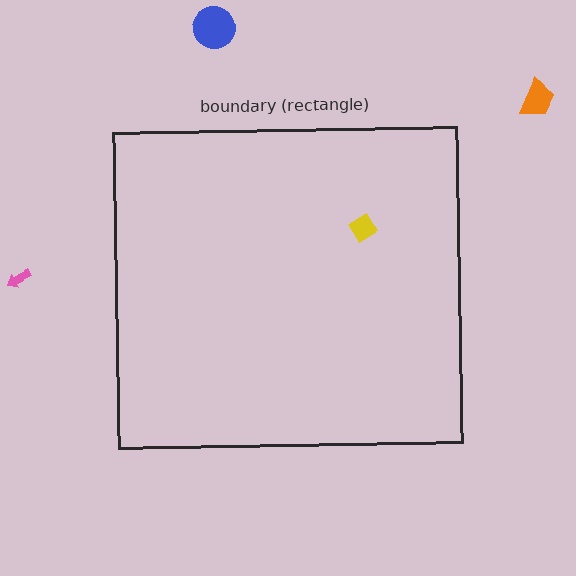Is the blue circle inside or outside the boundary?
Outside.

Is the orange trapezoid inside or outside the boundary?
Outside.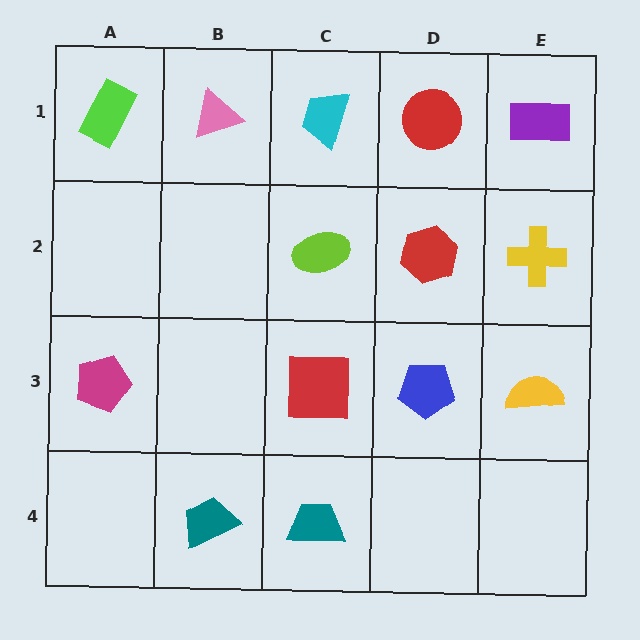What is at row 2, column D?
A red hexagon.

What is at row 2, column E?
A yellow cross.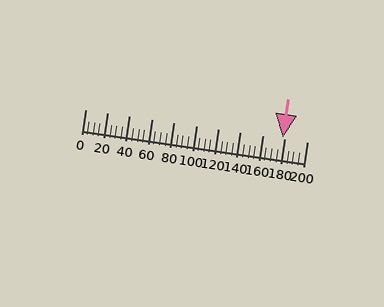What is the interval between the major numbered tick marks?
The major tick marks are spaced 20 units apart.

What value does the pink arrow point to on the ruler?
The pink arrow points to approximately 178.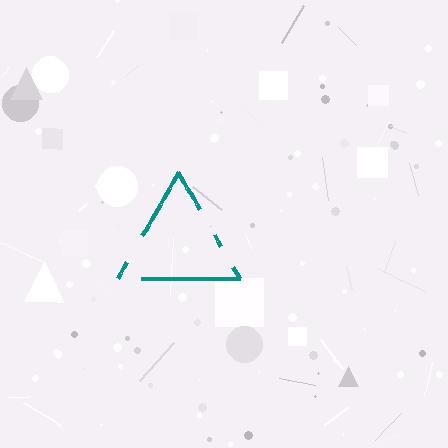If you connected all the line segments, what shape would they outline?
They would outline a triangle.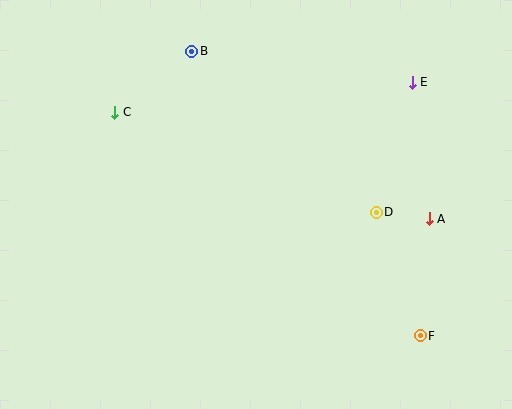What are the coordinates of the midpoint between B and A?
The midpoint between B and A is at (311, 135).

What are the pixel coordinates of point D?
Point D is at (376, 213).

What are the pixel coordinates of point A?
Point A is at (429, 219).